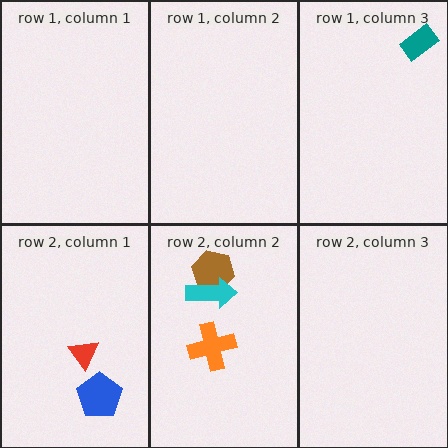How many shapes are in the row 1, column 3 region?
1.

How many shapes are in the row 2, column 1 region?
2.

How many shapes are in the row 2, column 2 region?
3.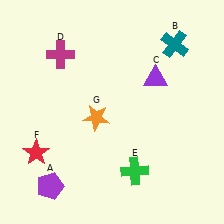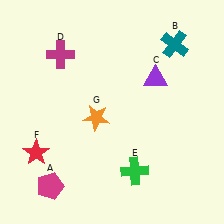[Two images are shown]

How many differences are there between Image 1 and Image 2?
There is 1 difference between the two images.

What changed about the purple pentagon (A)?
In Image 1, A is purple. In Image 2, it changed to magenta.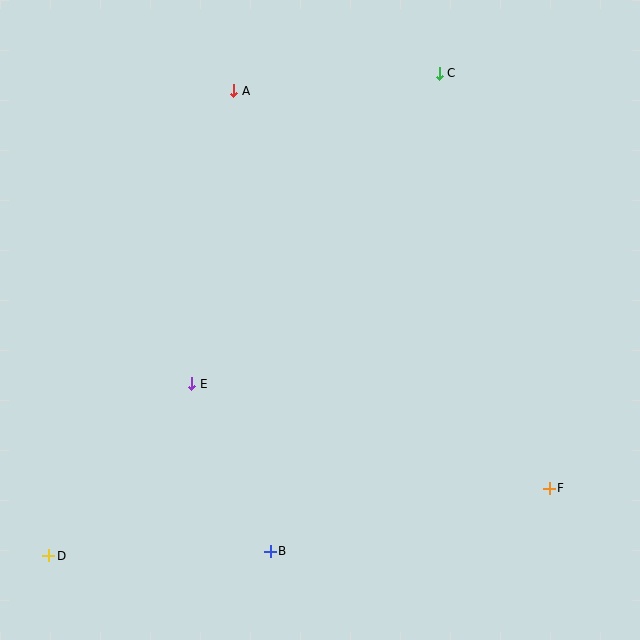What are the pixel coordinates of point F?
Point F is at (549, 488).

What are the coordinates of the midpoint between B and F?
The midpoint between B and F is at (410, 520).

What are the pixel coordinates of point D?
Point D is at (49, 556).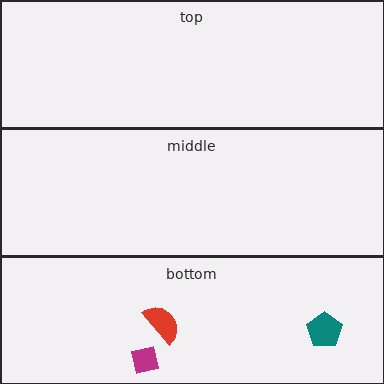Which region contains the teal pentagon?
The bottom region.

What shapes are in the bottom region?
The magenta square, the teal pentagon, the red semicircle.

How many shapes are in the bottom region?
3.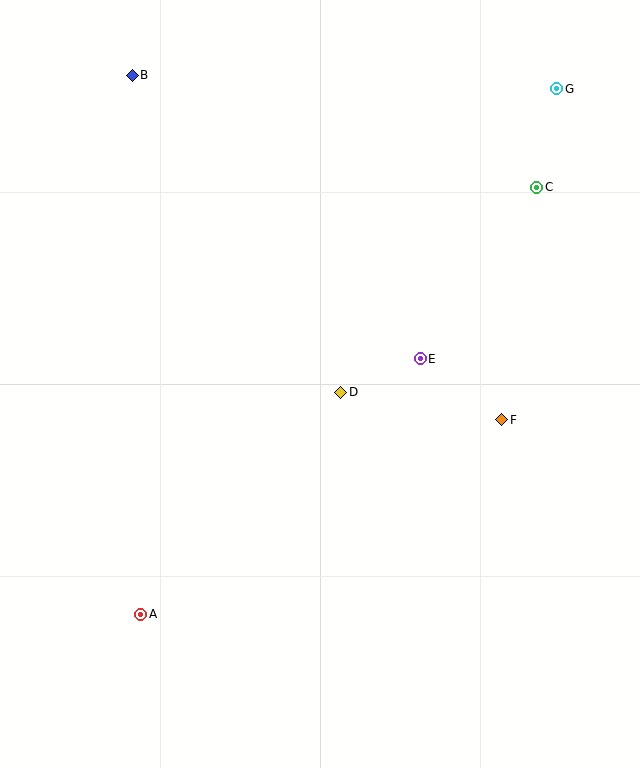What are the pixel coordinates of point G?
Point G is at (557, 89).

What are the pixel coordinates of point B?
Point B is at (132, 75).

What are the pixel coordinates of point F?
Point F is at (502, 420).